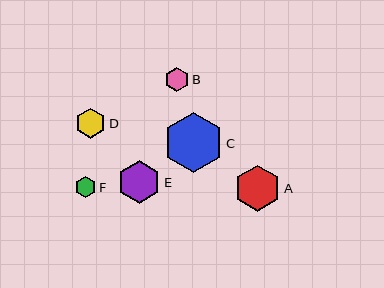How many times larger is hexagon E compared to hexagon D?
Hexagon E is approximately 1.4 times the size of hexagon D.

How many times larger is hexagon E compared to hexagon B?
Hexagon E is approximately 1.8 times the size of hexagon B.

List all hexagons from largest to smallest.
From largest to smallest: C, A, E, D, B, F.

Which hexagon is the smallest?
Hexagon F is the smallest with a size of approximately 21 pixels.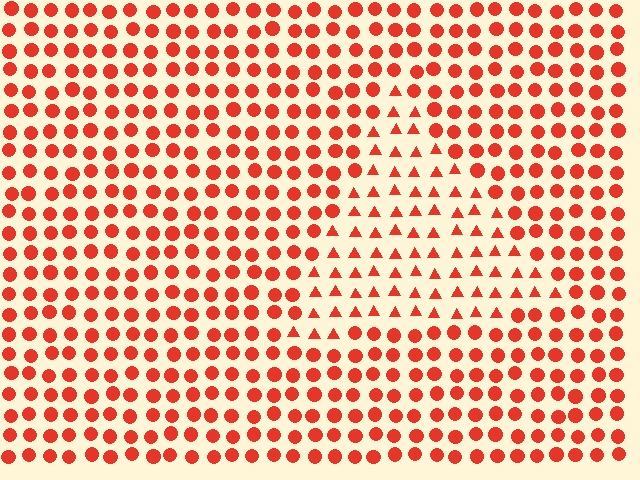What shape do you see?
I see a triangle.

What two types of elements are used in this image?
The image uses triangles inside the triangle region and circles outside it.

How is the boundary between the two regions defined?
The boundary is defined by a change in element shape: triangles inside vs. circles outside. All elements share the same color and spacing.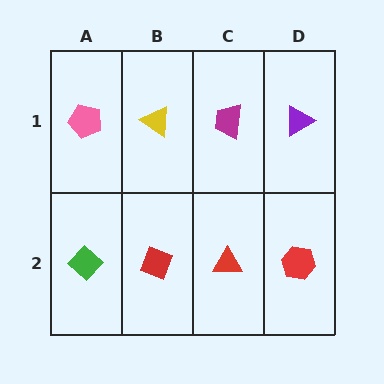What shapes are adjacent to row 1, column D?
A red hexagon (row 2, column D), a magenta trapezoid (row 1, column C).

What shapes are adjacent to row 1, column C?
A red triangle (row 2, column C), a yellow triangle (row 1, column B), a purple triangle (row 1, column D).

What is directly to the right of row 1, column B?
A magenta trapezoid.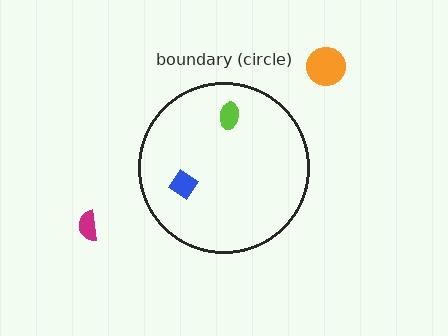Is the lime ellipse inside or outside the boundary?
Inside.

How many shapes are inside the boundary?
2 inside, 2 outside.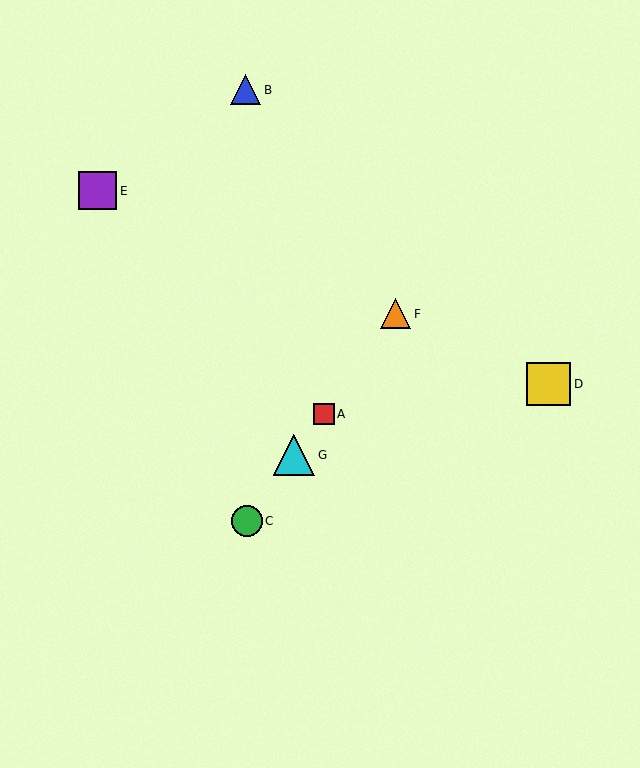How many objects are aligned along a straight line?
4 objects (A, C, F, G) are aligned along a straight line.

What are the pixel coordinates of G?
Object G is at (294, 455).